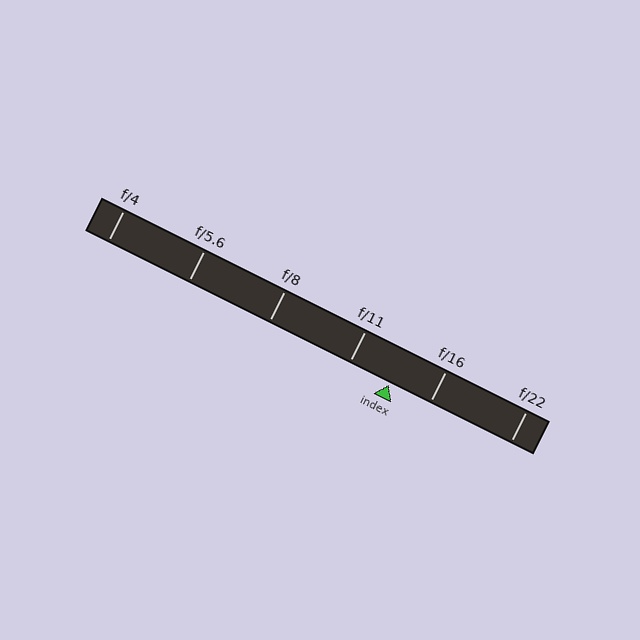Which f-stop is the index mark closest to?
The index mark is closest to f/16.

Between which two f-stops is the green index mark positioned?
The index mark is between f/11 and f/16.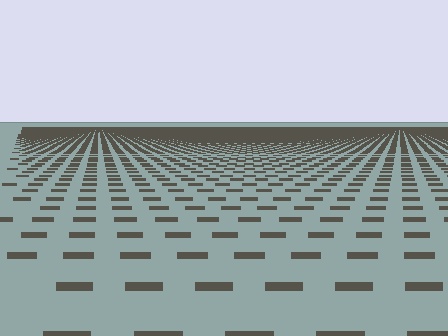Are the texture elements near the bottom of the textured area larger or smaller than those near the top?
Larger. Near the bottom, elements are closer to the viewer and appear at a bigger on-screen size.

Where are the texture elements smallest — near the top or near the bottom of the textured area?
Near the top.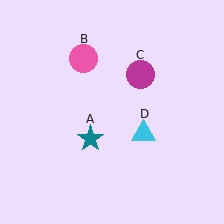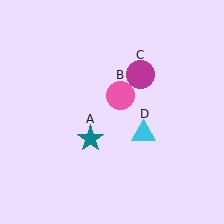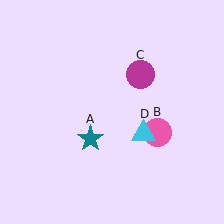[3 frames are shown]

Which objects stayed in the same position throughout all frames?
Teal star (object A) and magenta circle (object C) and cyan triangle (object D) remained stationary.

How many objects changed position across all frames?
1 object changed position: pink circle (object B).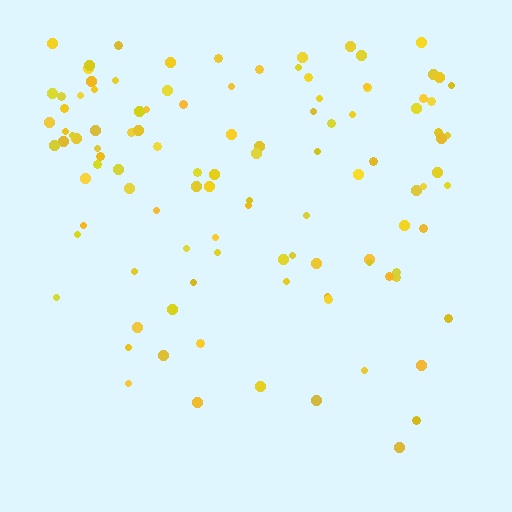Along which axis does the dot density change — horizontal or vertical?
Vertical.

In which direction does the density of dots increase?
From bottom to top, with the top side densest.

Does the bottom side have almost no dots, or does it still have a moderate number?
Still a moderate number, just noticeably fewer than the top.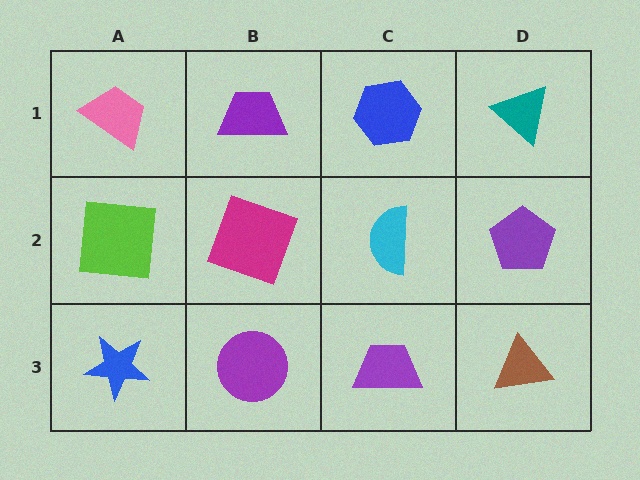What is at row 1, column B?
A purple trapezoid.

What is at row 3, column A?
A blue star.